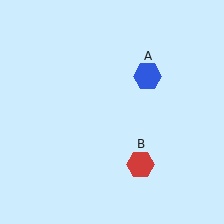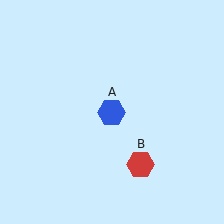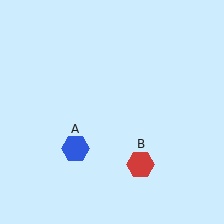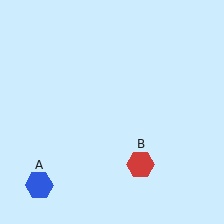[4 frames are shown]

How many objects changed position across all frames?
1 object changed position: blue hexagon (object A).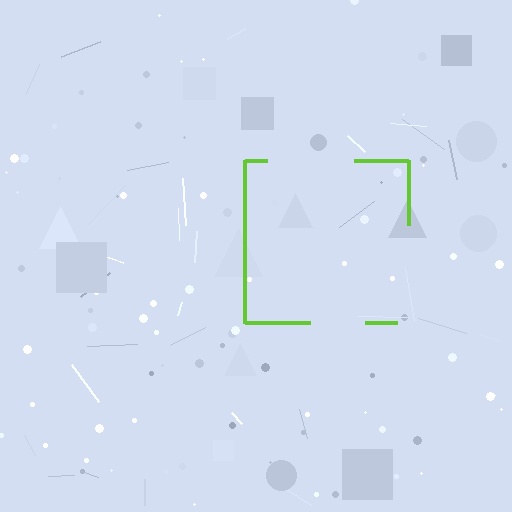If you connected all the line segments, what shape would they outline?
They would outline a square.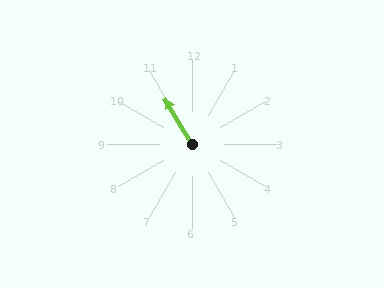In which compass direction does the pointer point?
Northwest.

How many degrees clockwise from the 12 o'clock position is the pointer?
Approximately 329 degrees.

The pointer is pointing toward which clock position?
Roughly 11 o'clock.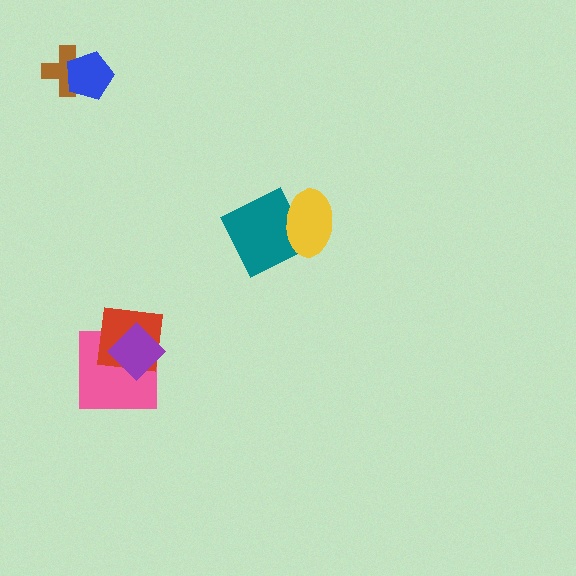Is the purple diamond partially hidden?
No, no other shape covers it.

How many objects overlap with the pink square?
2 objects overlap with the pink square.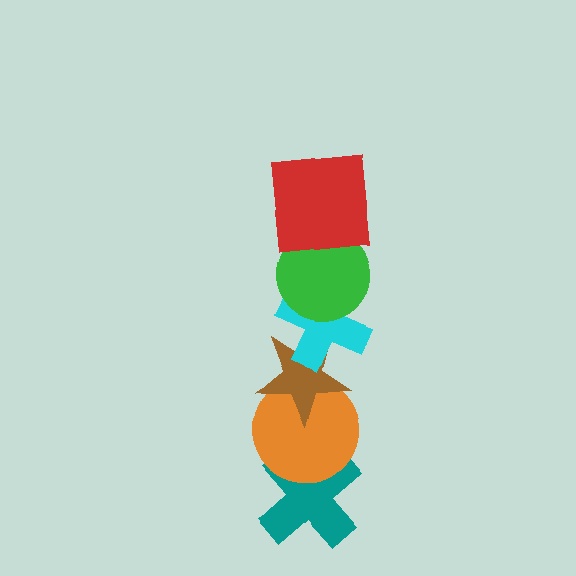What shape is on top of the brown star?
The cyan cross is on top of the brown star.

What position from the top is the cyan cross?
The cyan cross is 3rd from the top.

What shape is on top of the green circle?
The red square is on top of the green circle.